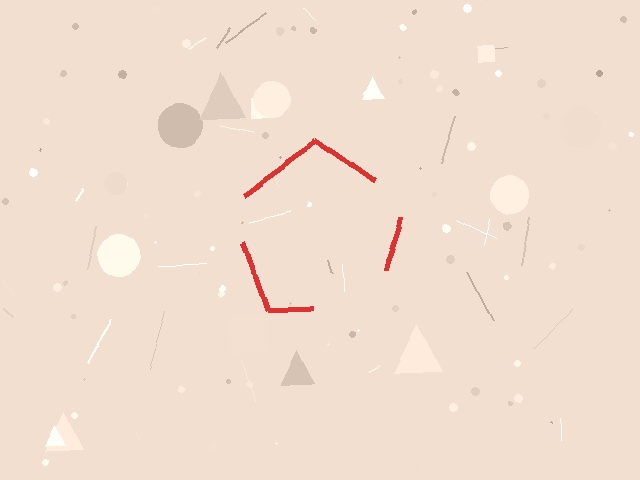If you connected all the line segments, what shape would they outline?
They would outline a pentagon.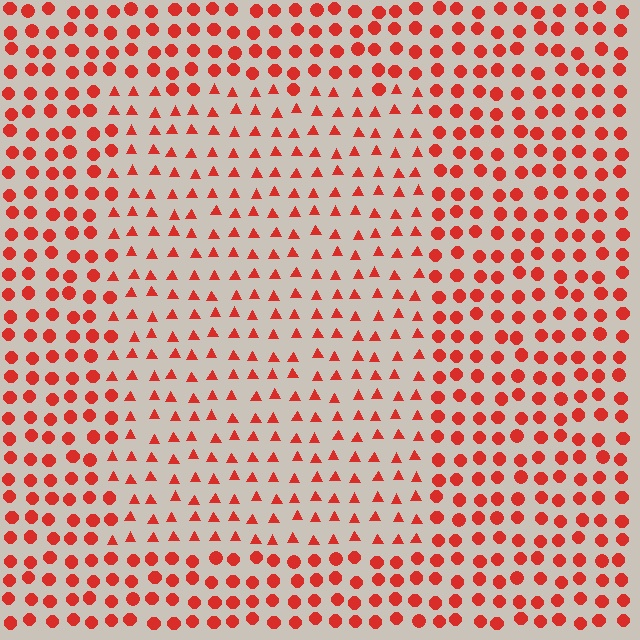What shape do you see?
I see a rectangle.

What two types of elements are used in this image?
The image uses triangles inside the rectangle region and circles outside it.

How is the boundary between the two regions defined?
The boundary is defined by a change in element shape: triangles inside vs. circles outside. All elements share the same color and spacing.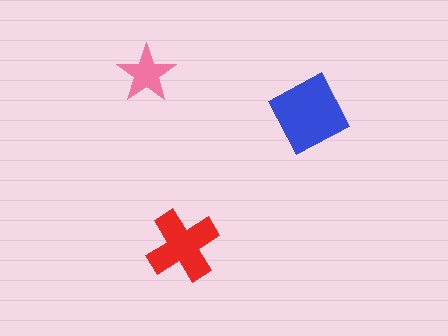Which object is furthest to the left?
The pink star is leftmost.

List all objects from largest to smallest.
The blue diamond, the red cross, the pink star.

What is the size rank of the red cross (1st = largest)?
2nd.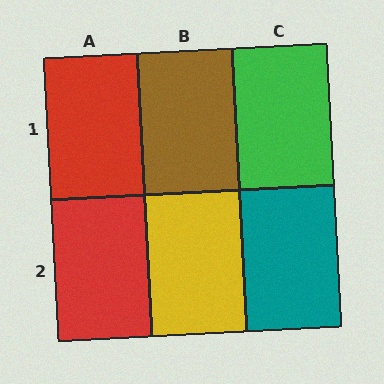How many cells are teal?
1 cell is teal.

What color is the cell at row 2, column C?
Teal.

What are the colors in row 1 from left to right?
Red, brown, green.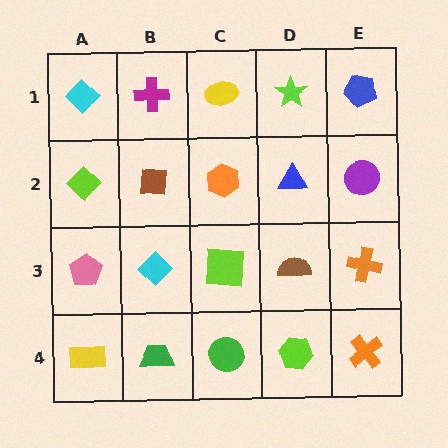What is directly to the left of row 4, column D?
A green circle.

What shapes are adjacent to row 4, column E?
An orange cross (row 3, column E), a lime hexagon (row 4, column D).